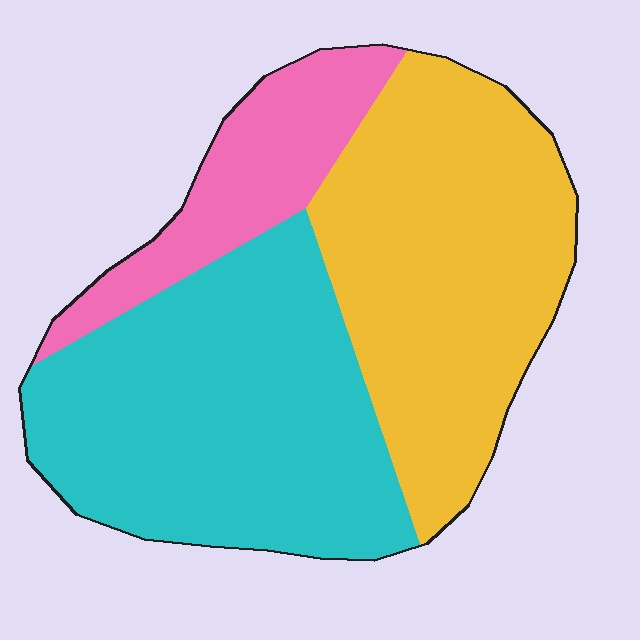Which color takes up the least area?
Pink, at roughly 15%.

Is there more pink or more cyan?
Cyan.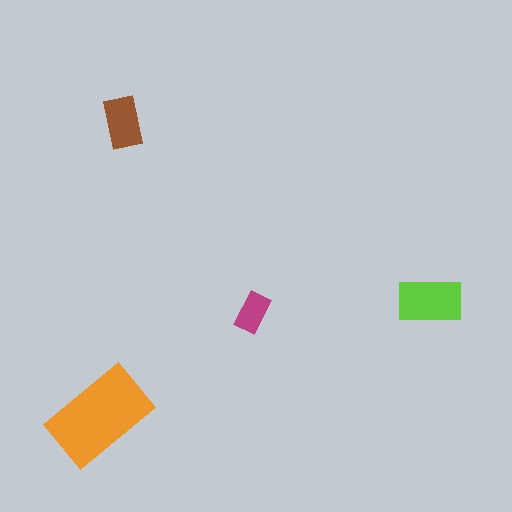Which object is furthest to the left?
The orange rectangle is leftmost.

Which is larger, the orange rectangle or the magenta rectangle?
The orange one.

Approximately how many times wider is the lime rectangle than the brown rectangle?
About 1.5 times wider.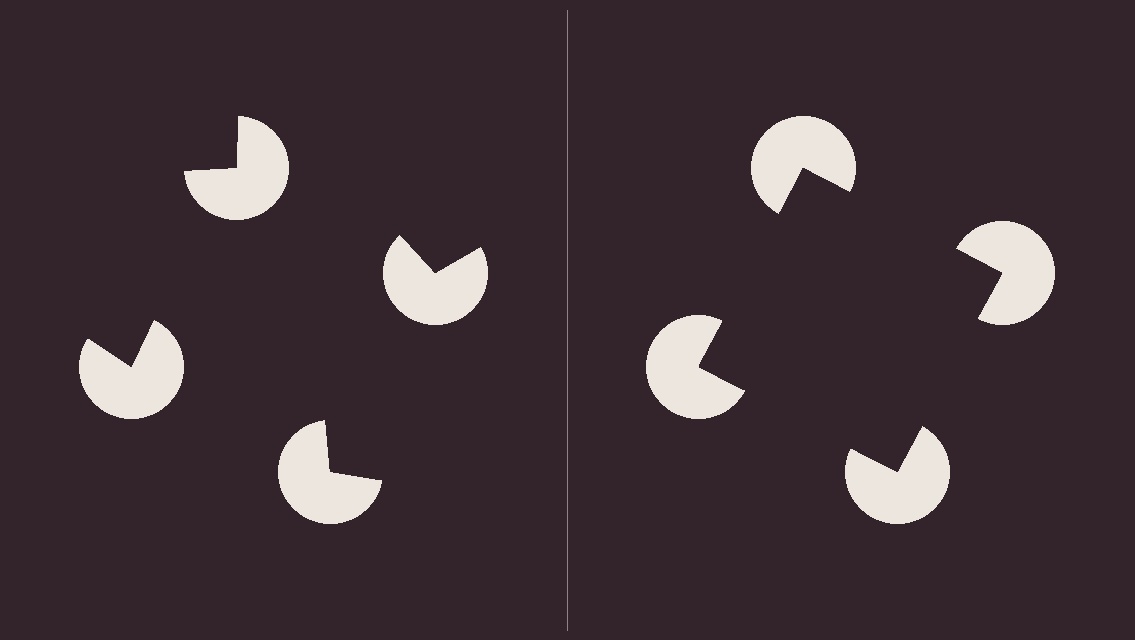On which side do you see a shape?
An illusory square appears on the right side. On the left side the wedge cuts are rotated, so no coherent shape forms.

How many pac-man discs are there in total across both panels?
8 — 4 on each side.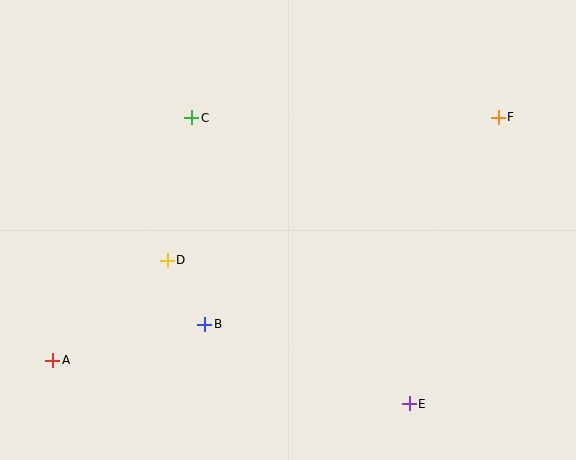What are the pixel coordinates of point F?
Point F is at (498, 117).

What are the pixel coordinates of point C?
Point C is at (192, 118).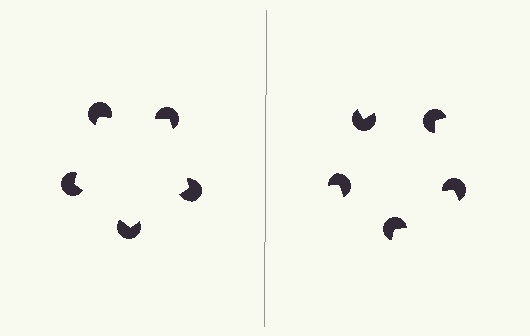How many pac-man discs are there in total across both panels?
10 — 5 on each side.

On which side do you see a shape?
An illusory pentagon appears on the left side. On the right side the wedge cuts are rotated, so no coherent shape forms.